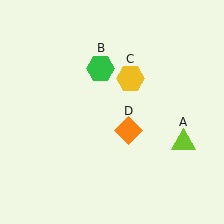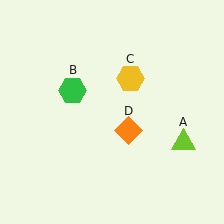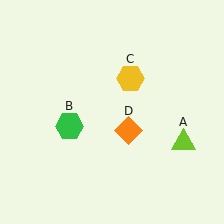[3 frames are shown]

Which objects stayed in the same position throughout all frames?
Lime triangle (object A) and yellow hexagon (object C) and orange diamond (object D) remained stationary.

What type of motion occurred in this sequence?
The green hexagon (object B) rotated counterclockwise around the center of the scene.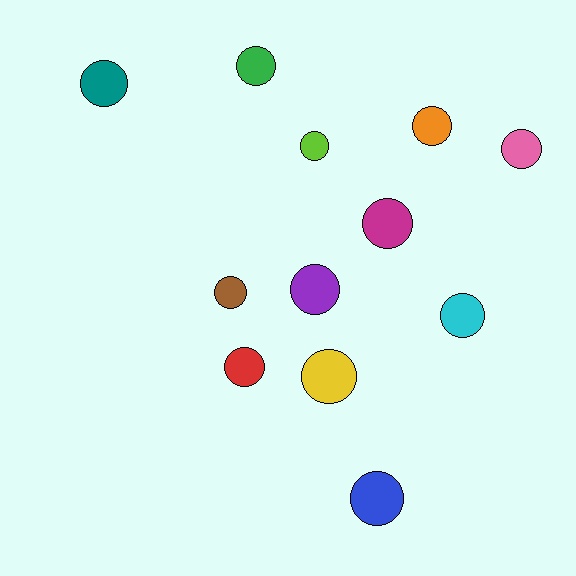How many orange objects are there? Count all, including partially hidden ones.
There is 1 orange object.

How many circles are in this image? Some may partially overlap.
There are 12 circles.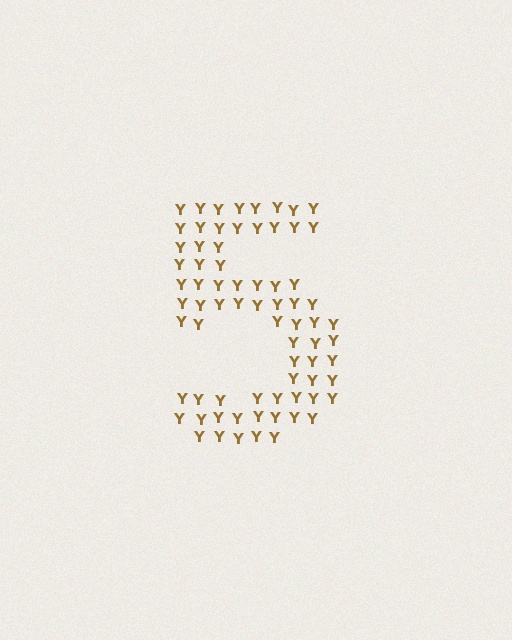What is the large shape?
The large shape is the digit 5.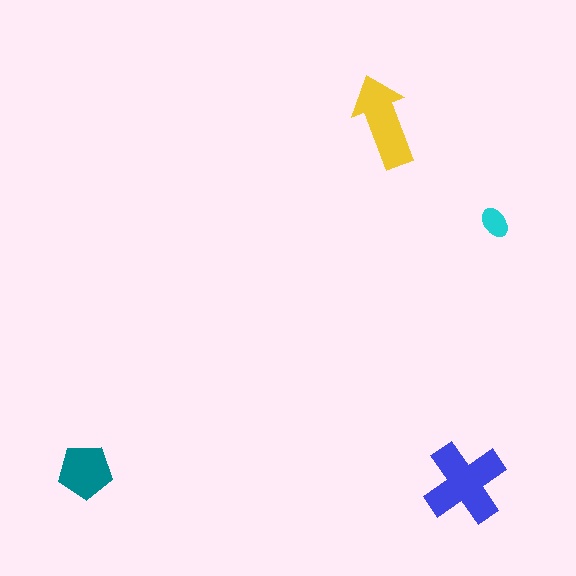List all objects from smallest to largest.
The cyan ellipse, the teal pentagon, the yellow arrow, the blue cross.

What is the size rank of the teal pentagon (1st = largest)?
3rd.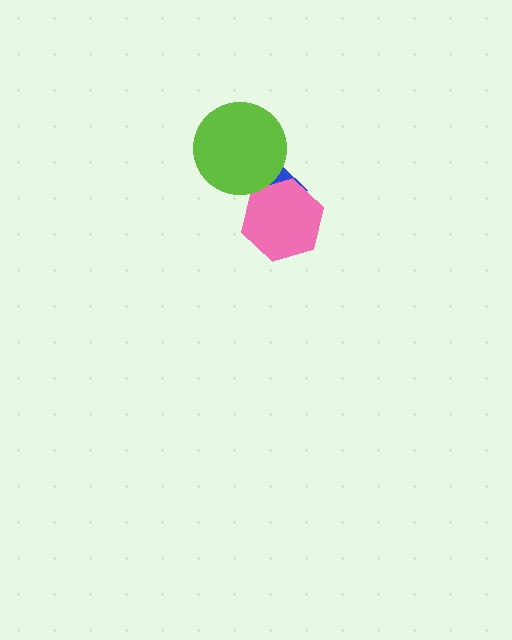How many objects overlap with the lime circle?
1 object overlaps with the lime circle.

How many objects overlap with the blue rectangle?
2 objects overlap with the blue rectangle.